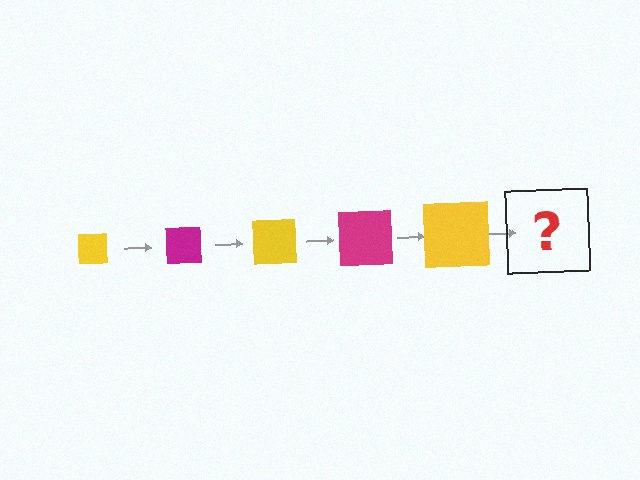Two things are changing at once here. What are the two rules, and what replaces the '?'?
The two rules are that the square grows larger each step and the color cycles through yellow and magenta. The '?' should be a magenta square, larger than the previous one.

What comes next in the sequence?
The next element should be a magenta square, larger than the previous one.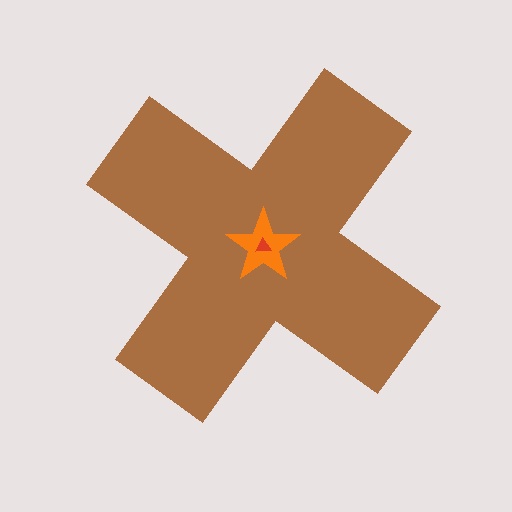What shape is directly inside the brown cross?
The orange star.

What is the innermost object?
The red triangle.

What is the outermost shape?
The brown cross.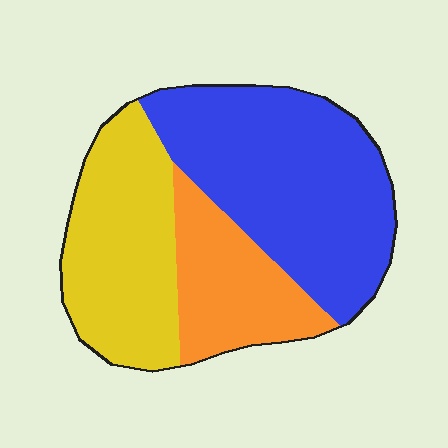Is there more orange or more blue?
Blue.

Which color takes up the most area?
Blue, at roughly 45%.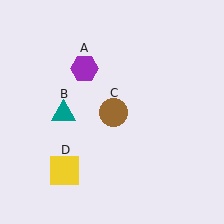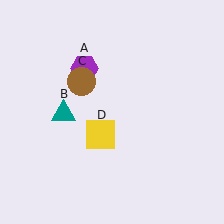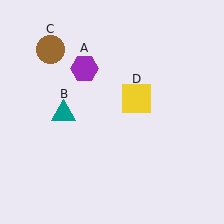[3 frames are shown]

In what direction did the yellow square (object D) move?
The yellow square (object D) moved up and to the right.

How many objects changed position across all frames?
2 objects changed position: brown circle (object C), yellow square (object D).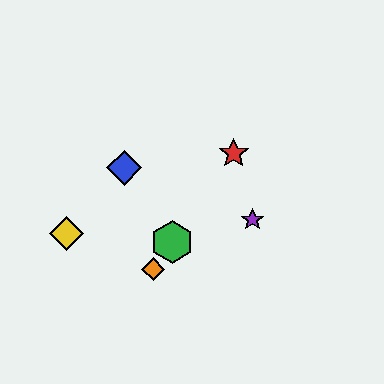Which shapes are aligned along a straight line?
The red star, the green hexagon, the orange diamond are aligned along a straight line.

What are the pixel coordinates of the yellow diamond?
The yellow diamond is at (66, 233).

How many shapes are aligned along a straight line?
3 shapes (the red star, the green hexagon, the orange diamond) are aligned along a straight line.